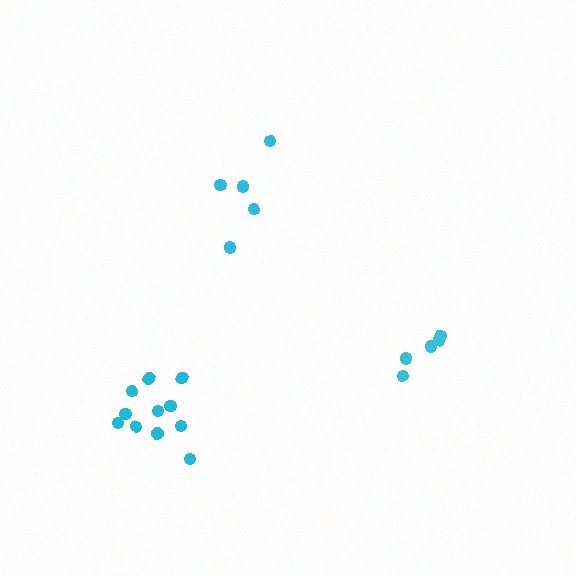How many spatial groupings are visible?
There are 3 spatial groupings.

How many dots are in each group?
Group 1: 5 dots, Group 2: 5 dots, Group 3: 11 dots (21 total).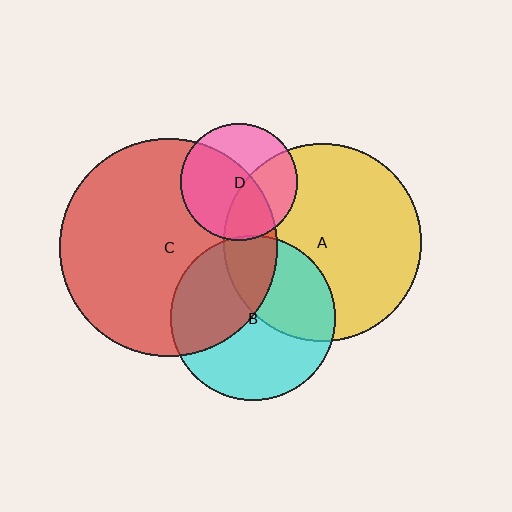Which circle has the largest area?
Circle C (red).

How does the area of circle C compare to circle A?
Approximately 1.2 times.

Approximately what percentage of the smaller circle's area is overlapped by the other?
Approximately 5%.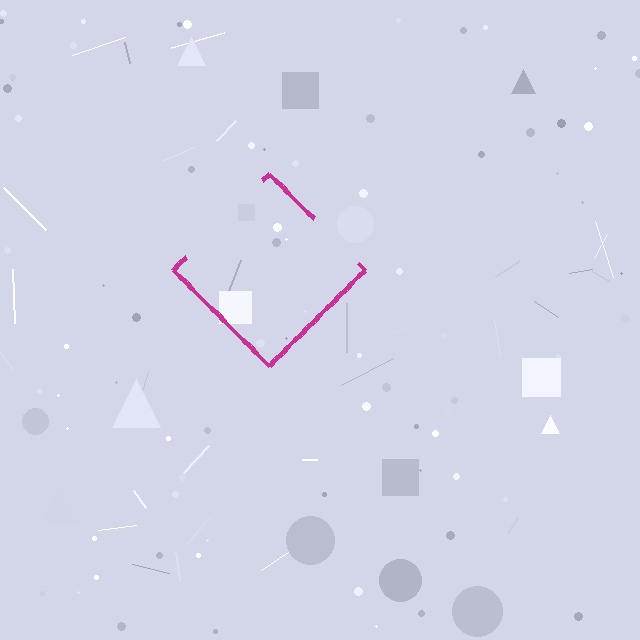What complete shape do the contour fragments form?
The contour fragments form a diamond.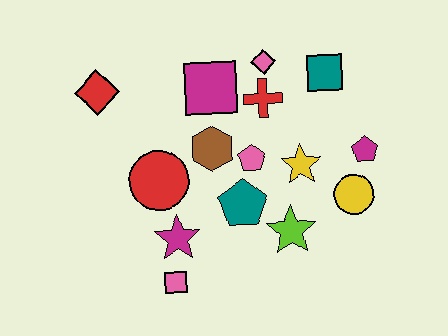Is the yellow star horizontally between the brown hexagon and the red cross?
No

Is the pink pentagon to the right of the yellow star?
No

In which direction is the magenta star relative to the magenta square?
The magenta star is below the magenta square.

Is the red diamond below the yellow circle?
No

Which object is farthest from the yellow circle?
The red diamond is farthest from the yellow circle.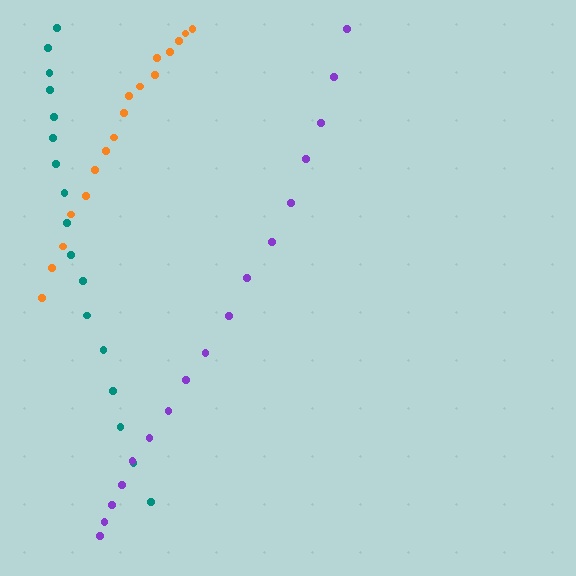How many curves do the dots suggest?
There are 3 distinct paths.